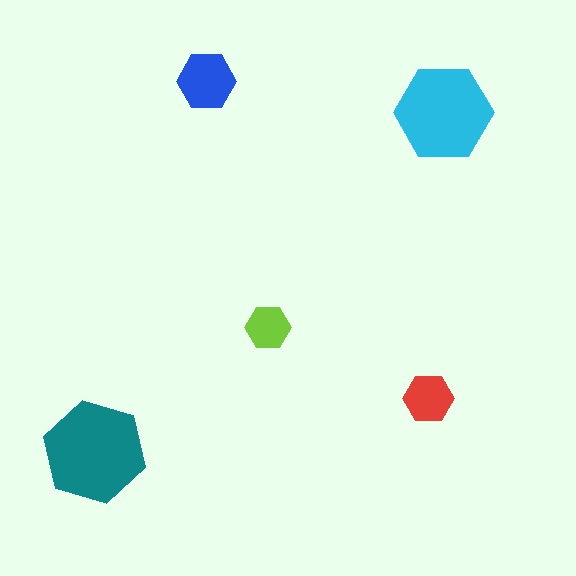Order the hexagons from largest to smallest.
the teal one, the cyan one, the blue one, the red one, the lime one.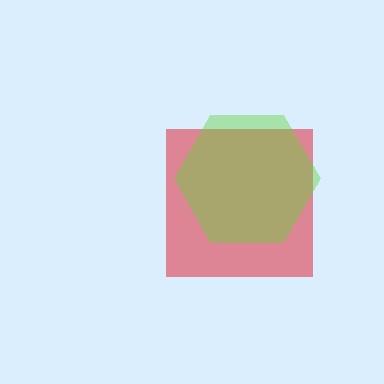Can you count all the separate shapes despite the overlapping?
Yes, there are 2 separate shapes.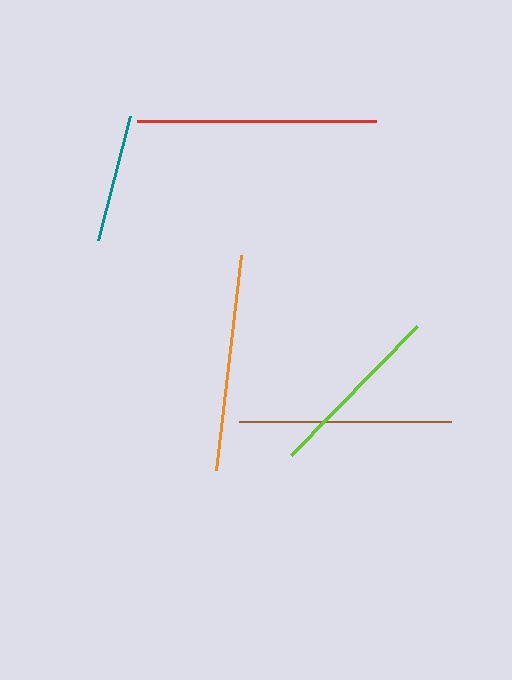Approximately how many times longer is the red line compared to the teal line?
The red line is approximately 1.9 times the length of the teal line.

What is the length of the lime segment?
The lime segment is approximately 181 pixels long.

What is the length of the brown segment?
The brown segment is approximately 212 pixels long.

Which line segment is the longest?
The red line is the longest at approximately 239 pixels.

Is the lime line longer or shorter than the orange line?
The orange line is longer than the lime line.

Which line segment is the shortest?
The teal line is the shortest at approximately 128 pixels.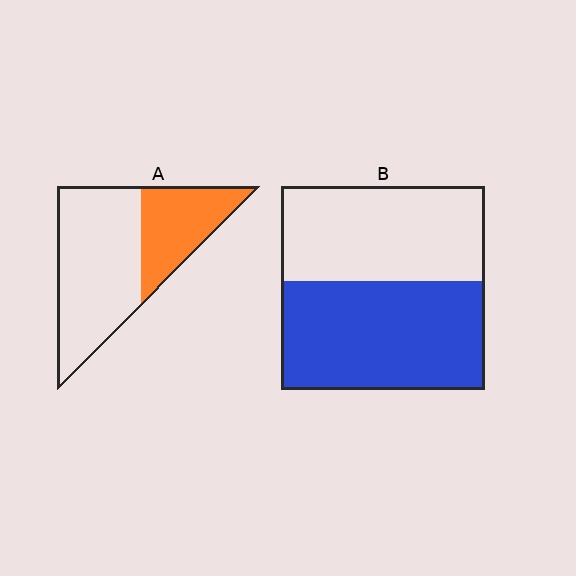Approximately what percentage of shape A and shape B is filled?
A is approximately 35% and B is approximately 55%.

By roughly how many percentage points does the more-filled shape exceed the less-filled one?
By roughly 20 percentage points (B over A).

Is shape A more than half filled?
No.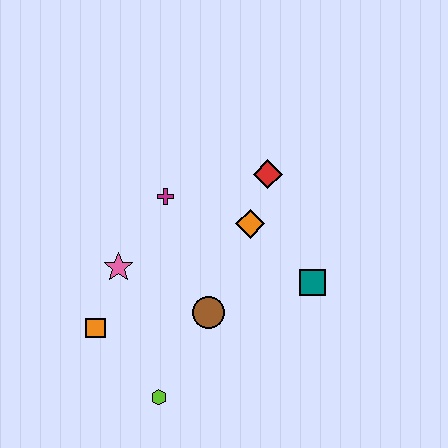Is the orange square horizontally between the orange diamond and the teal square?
No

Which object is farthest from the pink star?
The teal square is farthest from the pink star.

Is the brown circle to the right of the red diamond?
No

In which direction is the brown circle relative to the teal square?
The brown circle is to the left of the teal square.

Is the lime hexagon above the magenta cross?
No